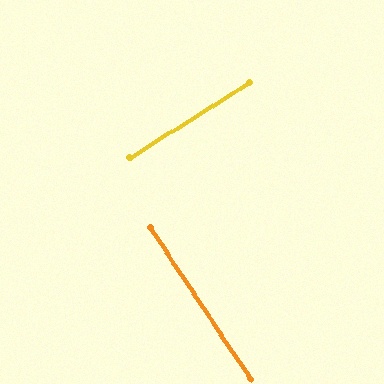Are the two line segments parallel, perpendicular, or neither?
Perpendicular — they meet at approximately 89°.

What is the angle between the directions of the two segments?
Approximately 89 degrees.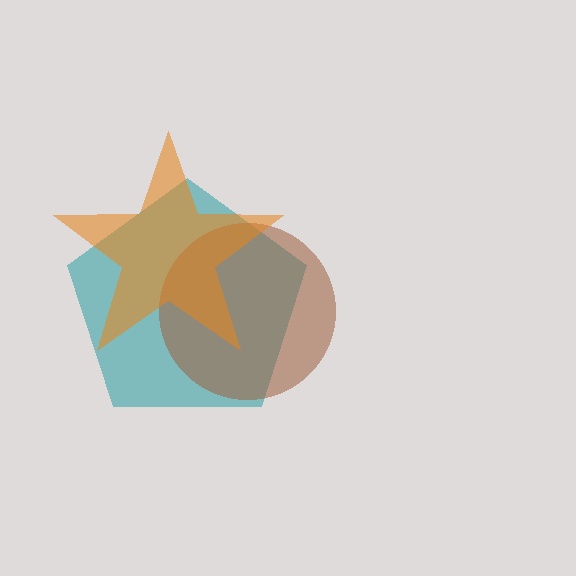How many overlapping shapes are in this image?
There are 3 overlapping shapes in the image.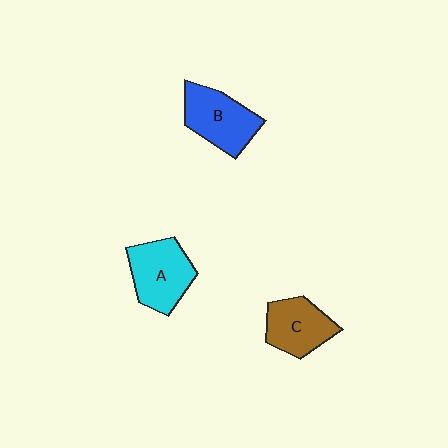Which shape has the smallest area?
Shape C (brown).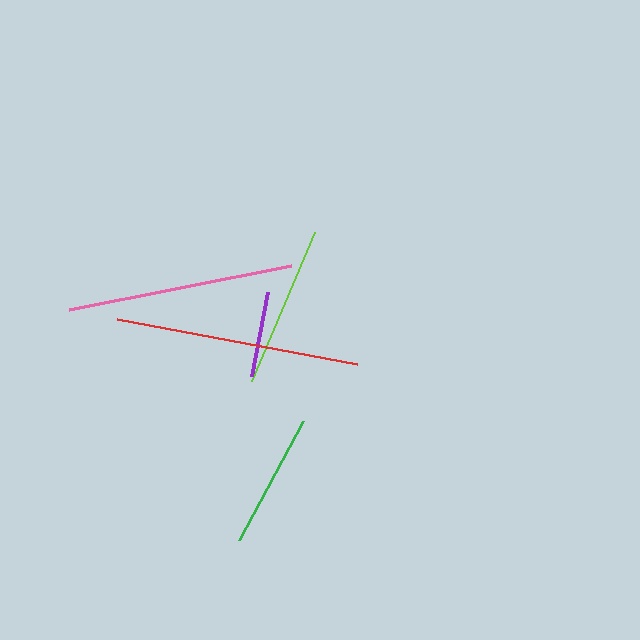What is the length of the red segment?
The red segment is approximately 244 pixels long.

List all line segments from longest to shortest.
From longest to shortest: red, pink, lime, green, purple.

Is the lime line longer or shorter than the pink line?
The pink line is longer than the lime line.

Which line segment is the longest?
The red line is the longest at approximately 244 pixels.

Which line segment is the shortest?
The purple line is the shortest at approximately 86 pixels.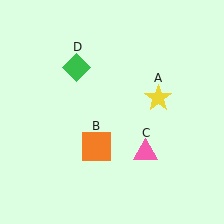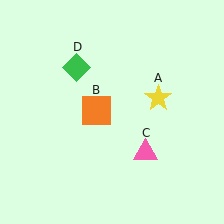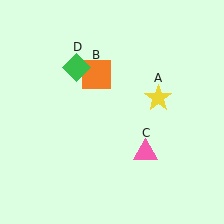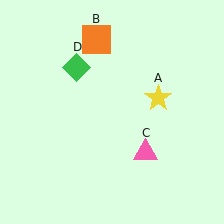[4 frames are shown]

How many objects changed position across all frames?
1 object changed position: orange square (object B).